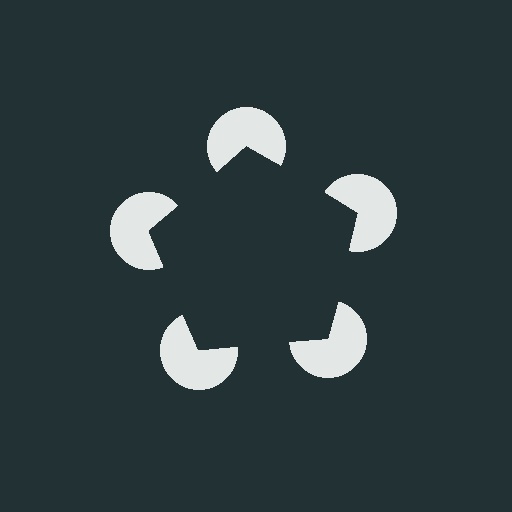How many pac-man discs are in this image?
There are 5 — one at each vertex of the illusory pentagon.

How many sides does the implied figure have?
5 sides.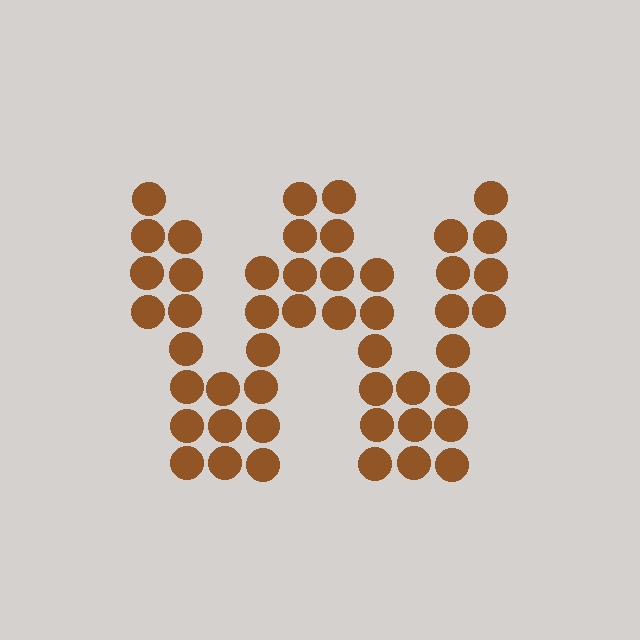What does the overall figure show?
The overall figure shows the letter W.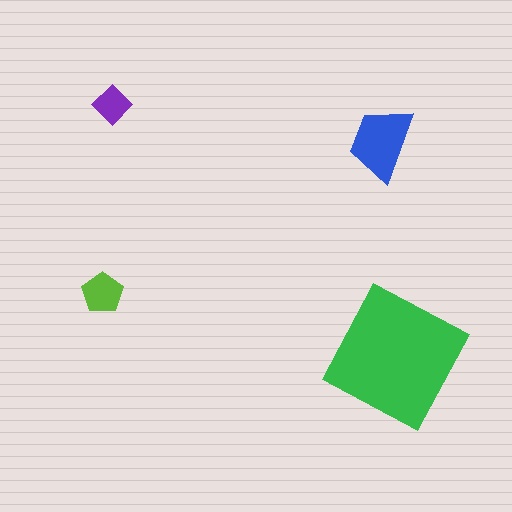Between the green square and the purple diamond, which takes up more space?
The green square.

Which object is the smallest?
The purple diamond.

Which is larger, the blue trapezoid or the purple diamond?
The blue trapezoid.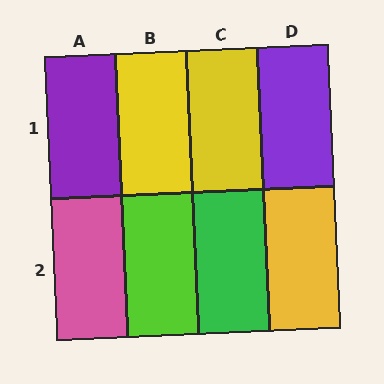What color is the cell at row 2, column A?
Pink.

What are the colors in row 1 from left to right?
Purple, yellow, yellow, purple.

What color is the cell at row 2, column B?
Lime.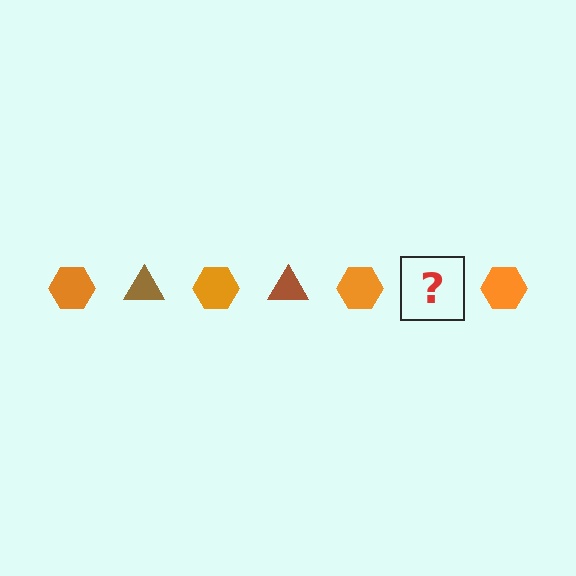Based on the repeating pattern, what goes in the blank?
The blank should be a brown triangle.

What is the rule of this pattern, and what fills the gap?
The rule is that the pattern alternates between orange hexagon and brown triangle. The gap should be filled with a brown triangle.